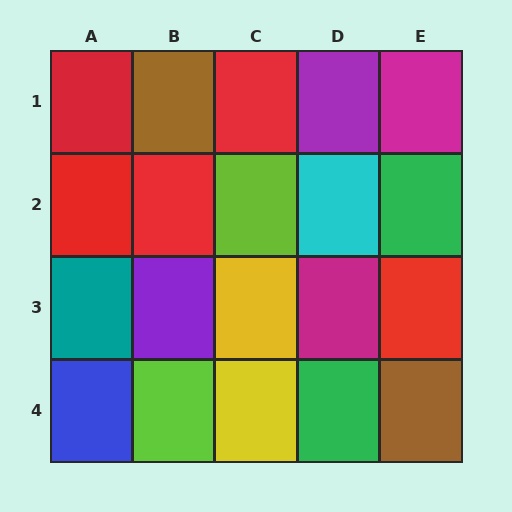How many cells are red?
5 cells are red.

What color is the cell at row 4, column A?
Blue.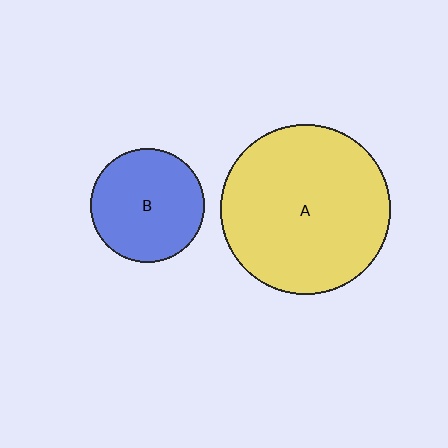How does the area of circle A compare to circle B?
Approximately 2.2 times.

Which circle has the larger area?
Circle A (yellow).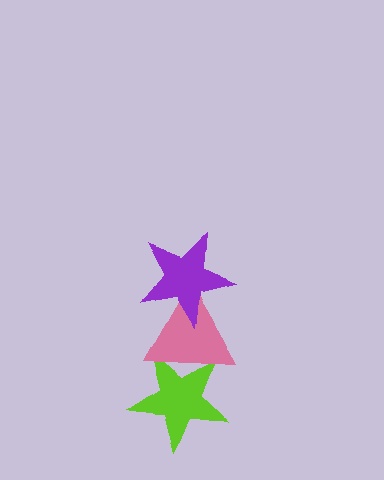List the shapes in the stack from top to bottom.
From top to bottom: the purple star, the pink triangle, the lime star.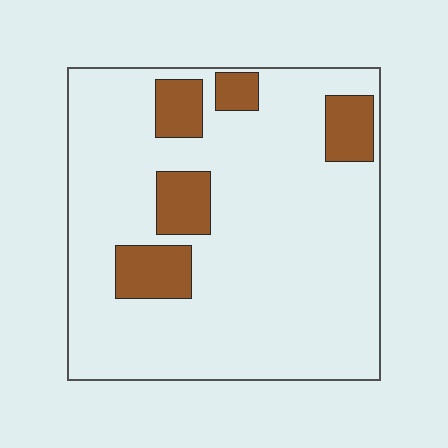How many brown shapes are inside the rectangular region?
5.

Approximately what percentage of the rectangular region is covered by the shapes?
Approximately 15%.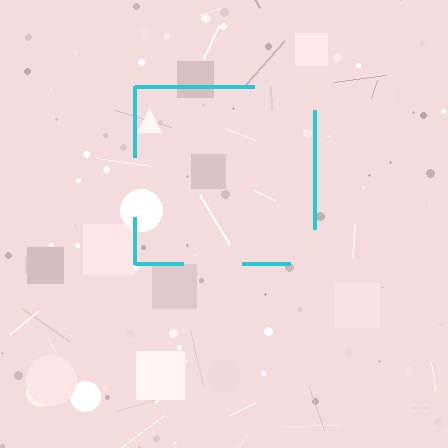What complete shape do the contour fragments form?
The contour fragments form a square.